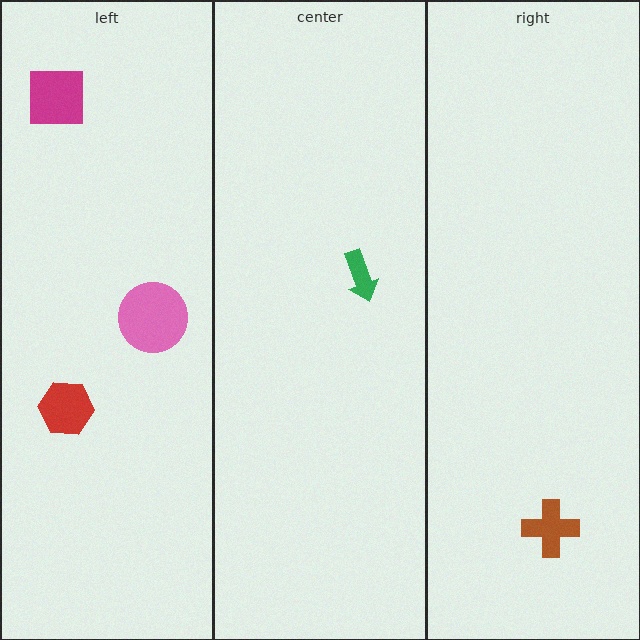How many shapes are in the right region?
1.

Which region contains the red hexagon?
The left region.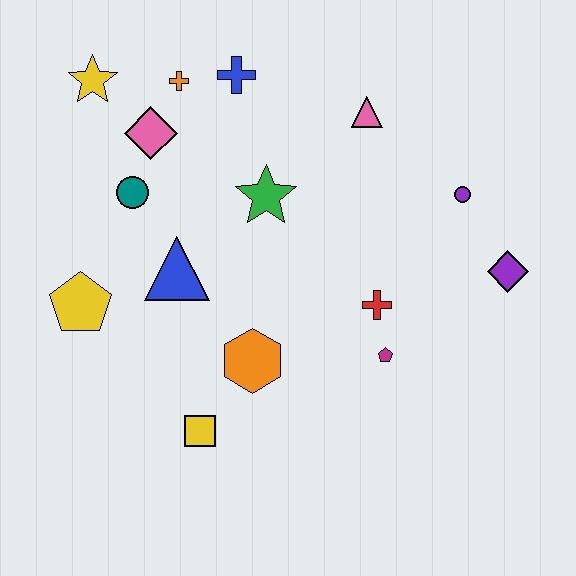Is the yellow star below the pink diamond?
No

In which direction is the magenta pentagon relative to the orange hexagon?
The magenta pentagon is to the right of the orange hexagon.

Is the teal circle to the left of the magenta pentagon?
Yes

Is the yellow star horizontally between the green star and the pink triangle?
No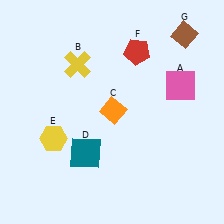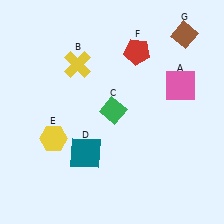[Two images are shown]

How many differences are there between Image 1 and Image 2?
There is 1 difference between the two images.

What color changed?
The diamond (C) changed from orange in Image 1 to green in Image 2.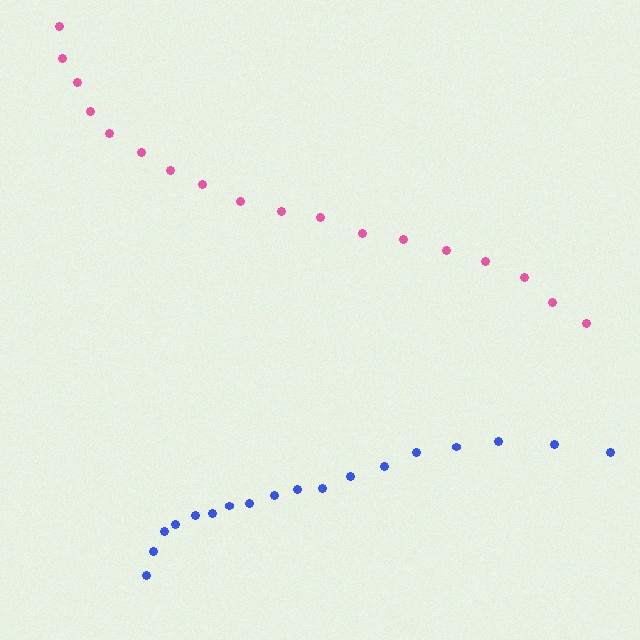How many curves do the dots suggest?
There are 2 distinct paths.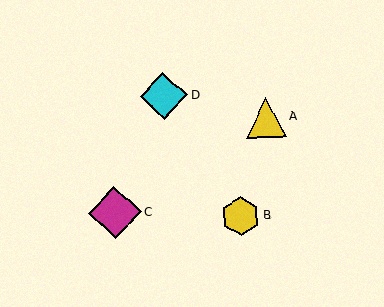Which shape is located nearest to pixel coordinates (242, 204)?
The yellow hexagon (labeled B) at (241, 216) is nearest to that location.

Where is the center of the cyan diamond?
The center of the cyan diamond is at (164, 96).